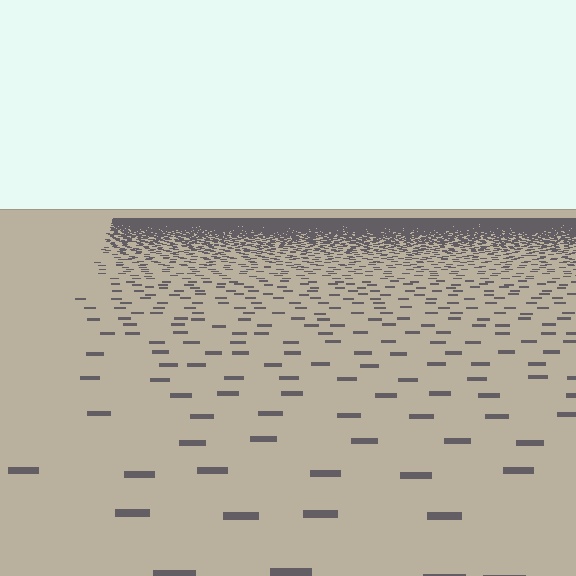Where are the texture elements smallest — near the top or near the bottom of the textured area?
Near the top.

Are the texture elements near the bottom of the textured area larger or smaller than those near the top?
Larger. Near the bottom, elements are closer to the viewer and appear at a bigger on-screen size.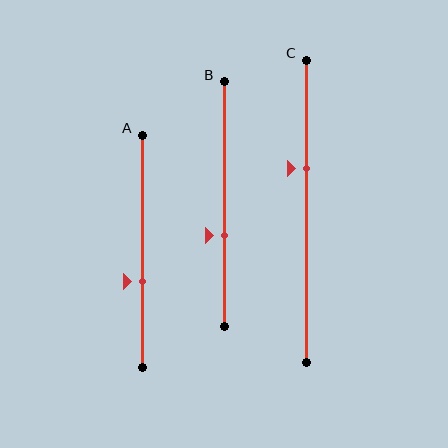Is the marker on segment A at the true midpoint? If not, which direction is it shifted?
No, the marker on segment A is shifted downward by about 13% of the segment length.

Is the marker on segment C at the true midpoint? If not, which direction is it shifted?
No, the marker on segment C is shifted upward by about 14% of the segment length.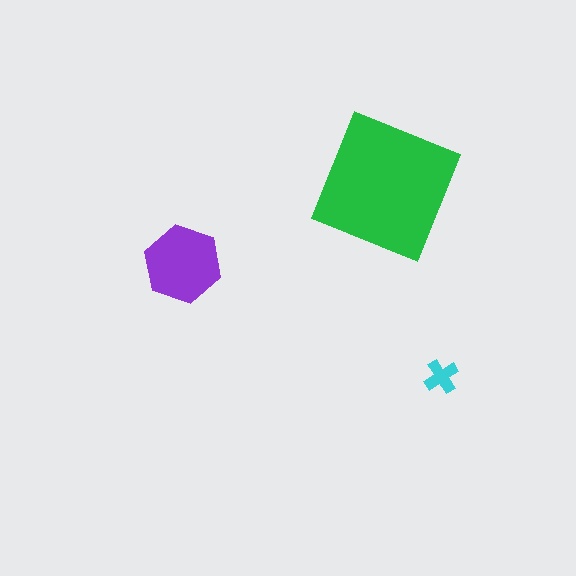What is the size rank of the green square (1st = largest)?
1st.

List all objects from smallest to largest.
The cyan cross, the purple hexagon, the green square.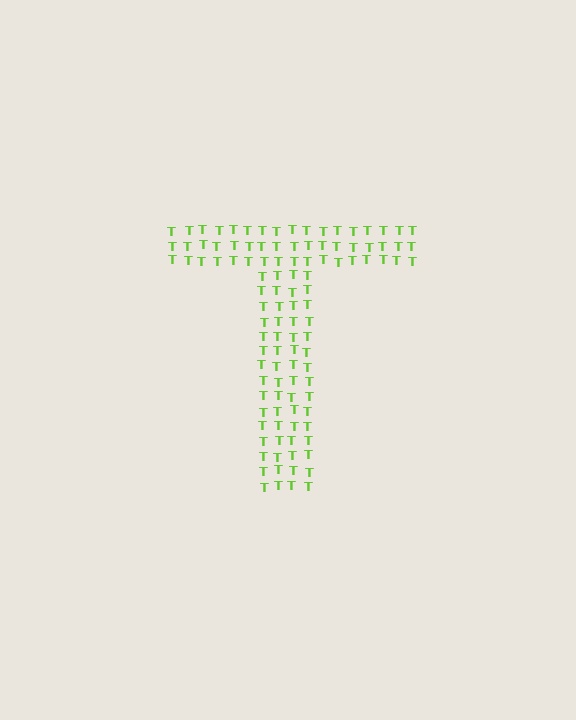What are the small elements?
The small elements are letter T's.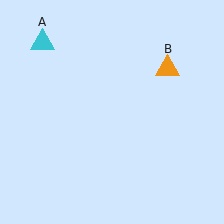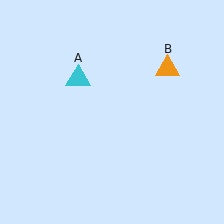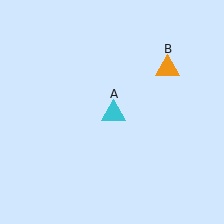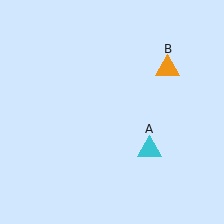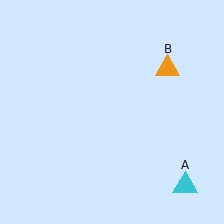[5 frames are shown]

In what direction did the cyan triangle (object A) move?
The cyan triangle (object A) moved down and to the right.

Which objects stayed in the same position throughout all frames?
Orange triangle (object B) remained stationary.